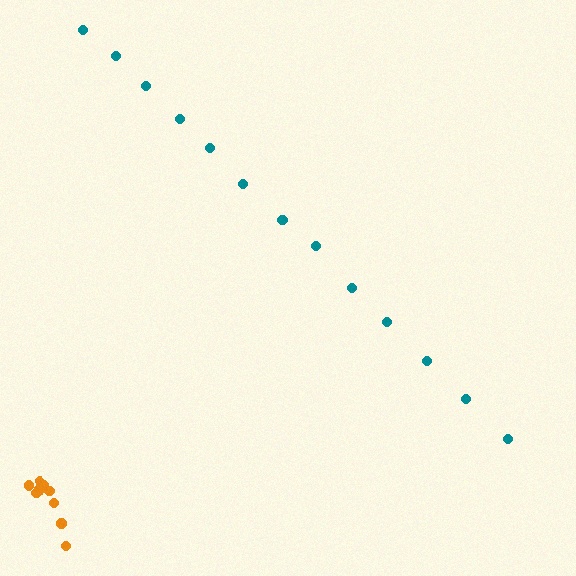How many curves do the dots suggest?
There are 2 distinct paths.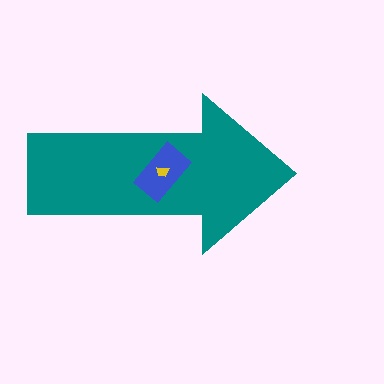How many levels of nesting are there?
3.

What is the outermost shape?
The teal arrow.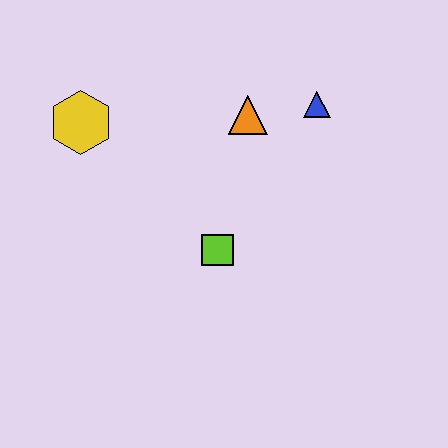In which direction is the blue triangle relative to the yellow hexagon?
The blue triangle is to the right of the yellow hexagon.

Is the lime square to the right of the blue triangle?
No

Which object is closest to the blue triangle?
The orange triangle is closest to the blue triangle.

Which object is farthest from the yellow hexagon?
The blue triangle is farthest from the yellow hexagon.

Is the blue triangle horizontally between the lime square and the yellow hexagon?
No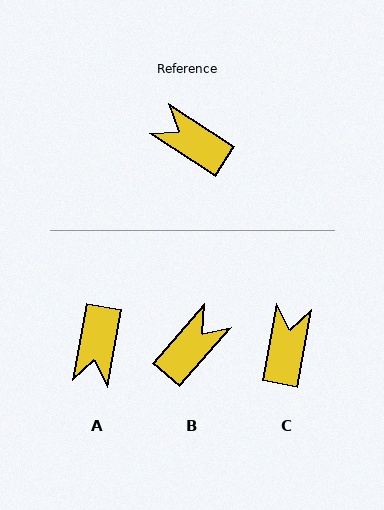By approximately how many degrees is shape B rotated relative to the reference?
Approximately 98 degrees clockwise.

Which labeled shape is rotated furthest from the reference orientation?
A, about 113 degrees away.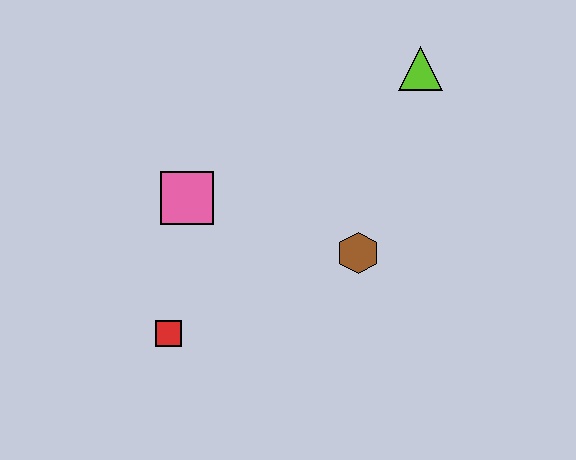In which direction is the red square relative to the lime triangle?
The red square is below the lime triangle.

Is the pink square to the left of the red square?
No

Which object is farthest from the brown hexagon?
The red square is farthest from the brown hexagon.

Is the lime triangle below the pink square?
No